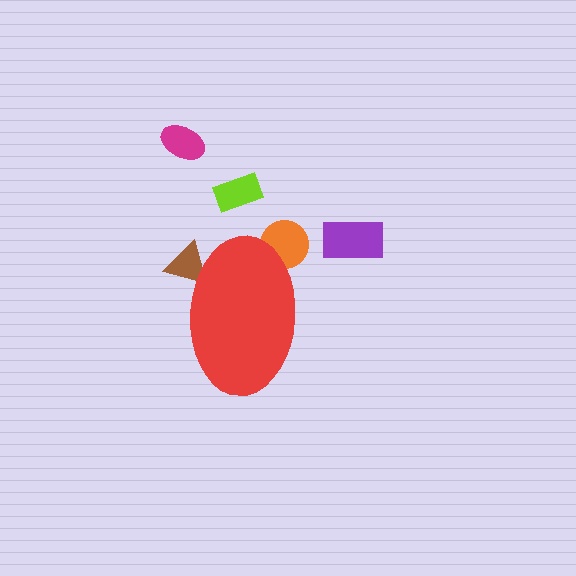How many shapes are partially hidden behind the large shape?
2 shapes are partially hidden.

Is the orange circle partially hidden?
Yes, the orange circle is partially hidden behind the red ellipse.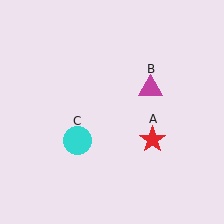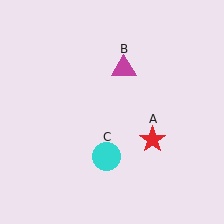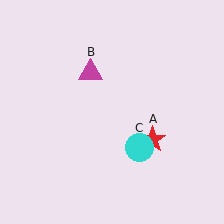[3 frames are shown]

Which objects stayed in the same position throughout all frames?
Red star (object A) remained stationary.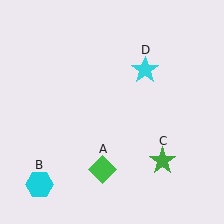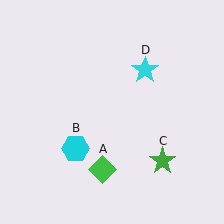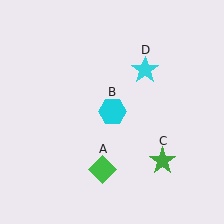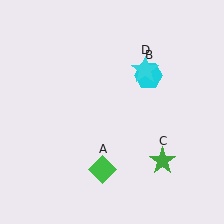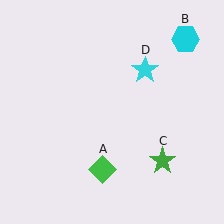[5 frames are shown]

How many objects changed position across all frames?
1 object changed position: cyan hexagon (object B).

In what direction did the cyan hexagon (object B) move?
The cyan hexagon (object B) moved up and to the right.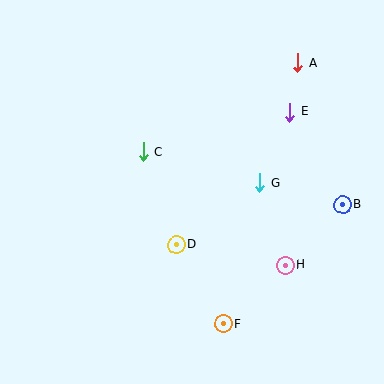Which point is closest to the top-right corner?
Point A is closest to the top-right corner.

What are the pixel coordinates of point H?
Point H is at (285, 265).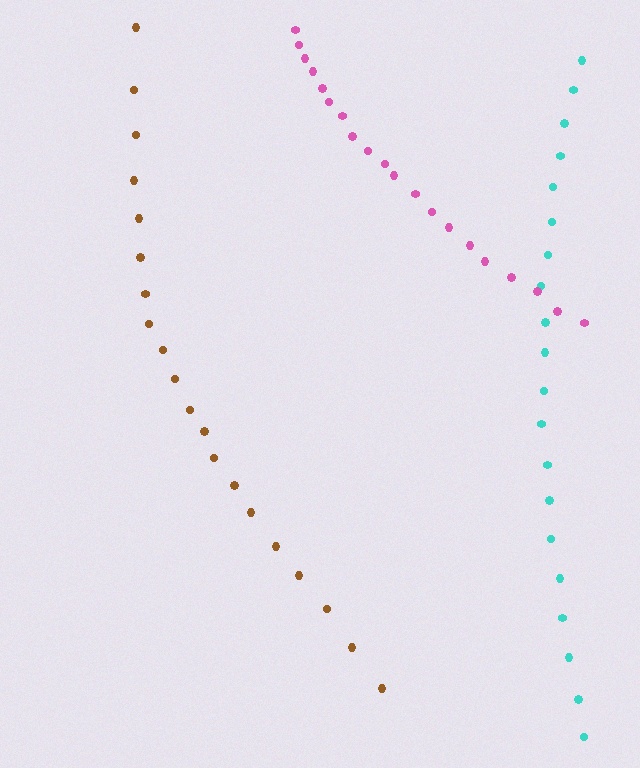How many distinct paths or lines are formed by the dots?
There are 3 distinct paths.